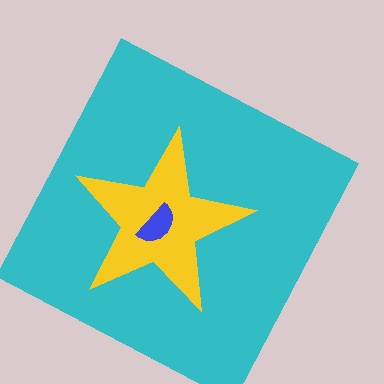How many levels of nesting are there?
3.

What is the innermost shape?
The blue semicircle.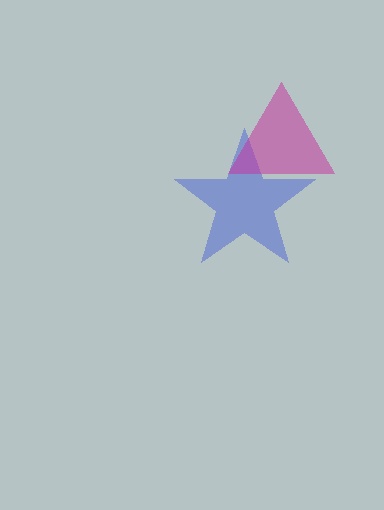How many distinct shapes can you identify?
There are 2 distinct shapes: a blue star, a magenta triangle.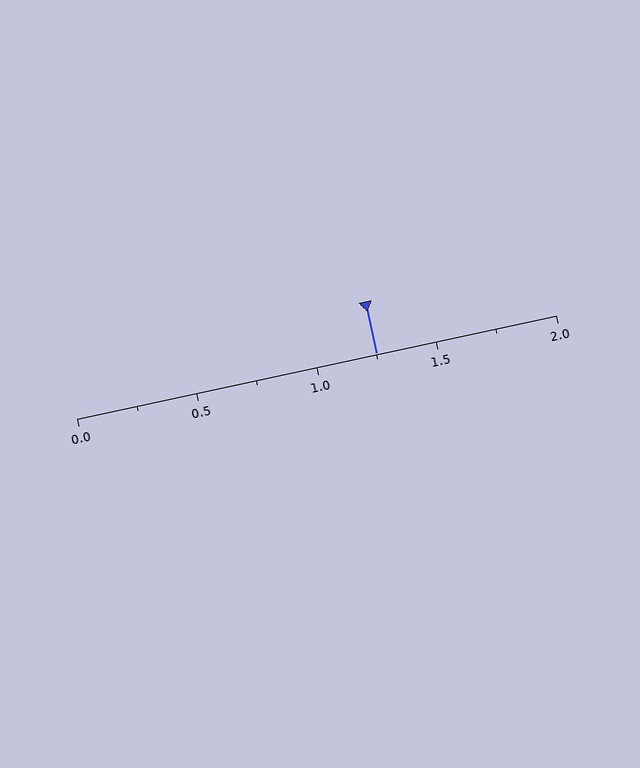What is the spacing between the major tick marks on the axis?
The major ticks are spaced 0.5 apart.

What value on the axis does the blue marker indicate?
The marker indicates approximately 1.25.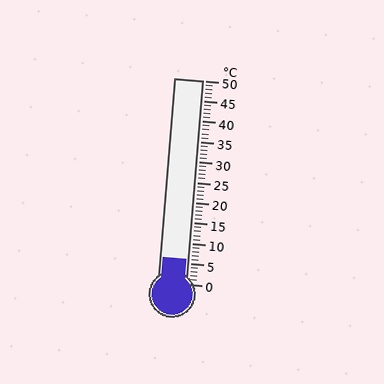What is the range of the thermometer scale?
The thermometer scale ranges from 0°C to 50°C.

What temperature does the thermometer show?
The thermometer shows approximately 6°C.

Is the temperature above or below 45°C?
The temperature is below 45°C.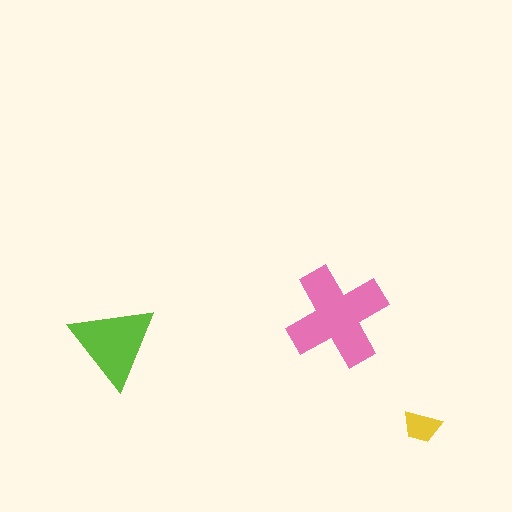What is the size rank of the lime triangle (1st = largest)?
2nd.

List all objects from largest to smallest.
The pink cross, the lime triangle, the yellow trapezoid.